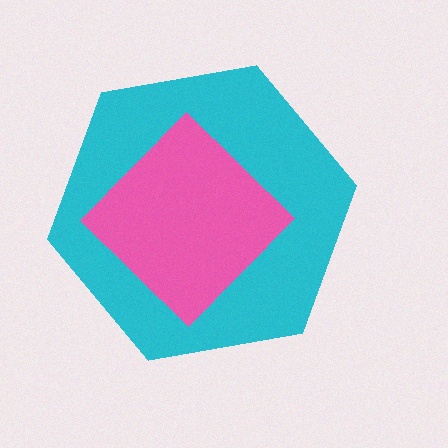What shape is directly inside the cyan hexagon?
The pink diamond.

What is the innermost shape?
The pink diamond.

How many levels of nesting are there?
2.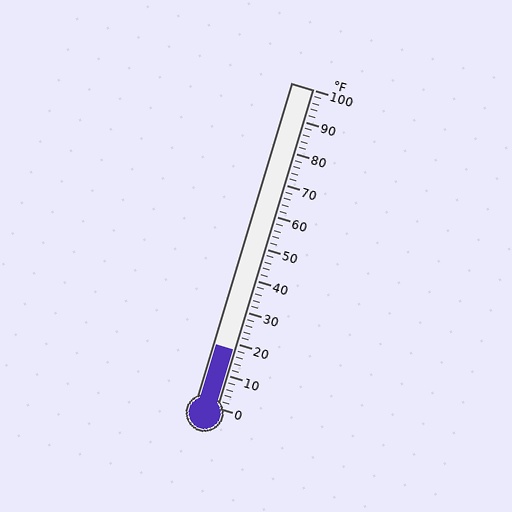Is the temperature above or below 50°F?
The temperature is below 50°F.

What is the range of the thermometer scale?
The thermometer scale ranges from 0°F to 100°F.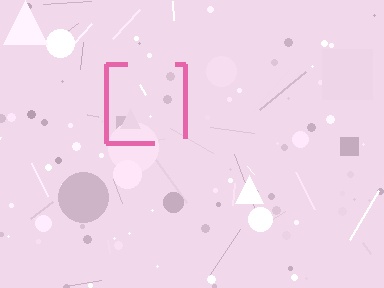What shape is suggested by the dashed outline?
The dashed outline suggests a square.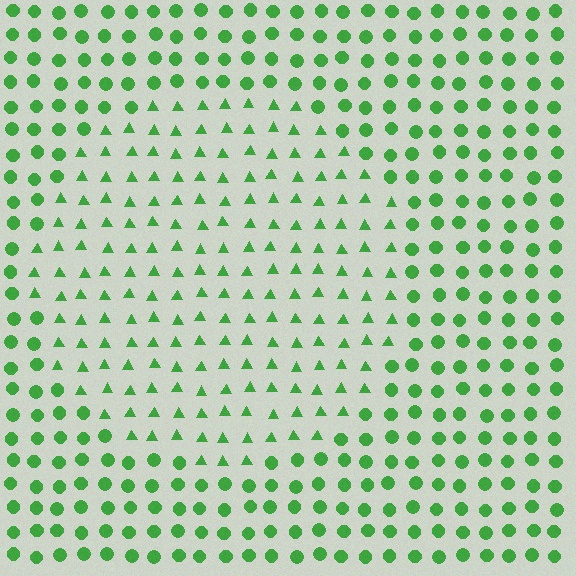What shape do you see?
I see a circle.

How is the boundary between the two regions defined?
The boundary is defined by a change in element shape: triangles inside vs. circles outside. All elements share the same color and spacing.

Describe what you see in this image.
The image is filled with small green elements arranged in a uniform grid. A circle-shaped region contains triangles, while the surrounding area contains circles. The boundary is defined purely by the change in element shape.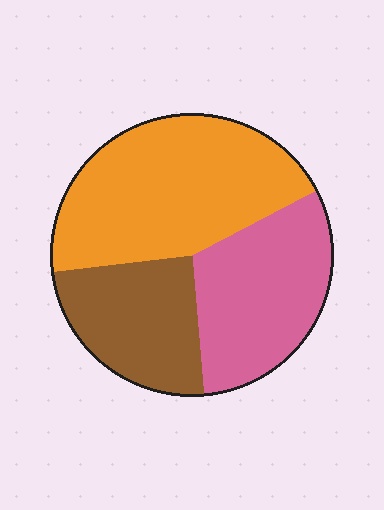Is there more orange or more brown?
Orange.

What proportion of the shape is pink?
Pink takes up about one third (1/3) of the shape.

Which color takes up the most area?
Orange, at roughly 45%.